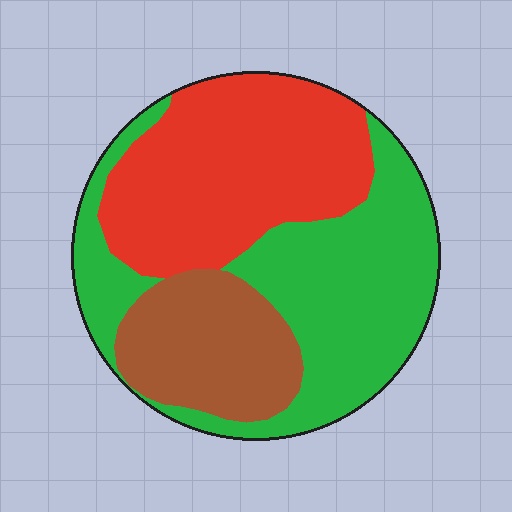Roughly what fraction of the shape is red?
Red covers around 35% of the shape.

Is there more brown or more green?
Green.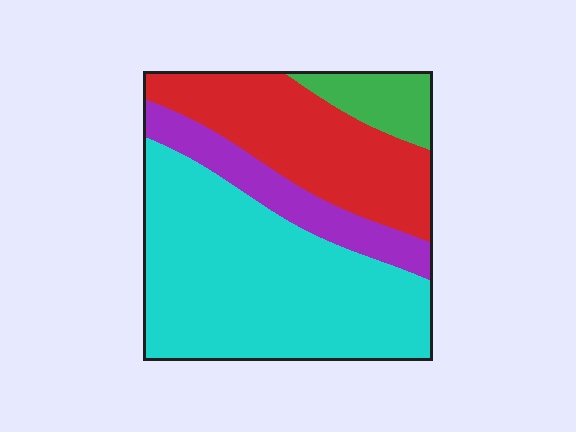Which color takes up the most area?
Cyan, at roughly 50%.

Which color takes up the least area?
Green, at roughly 10%.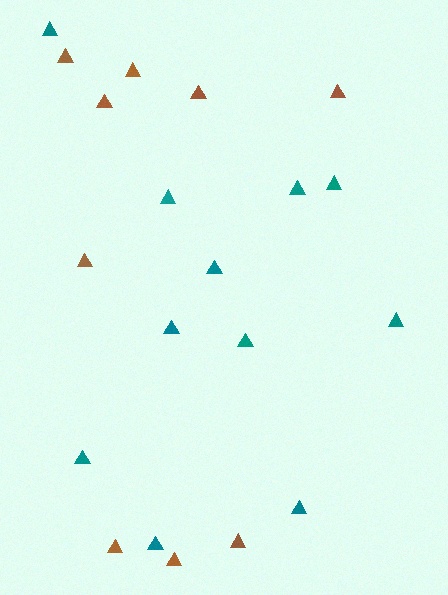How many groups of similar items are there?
There are 2 groups: one group of brown triangles (9) and one group of teal triangles (11).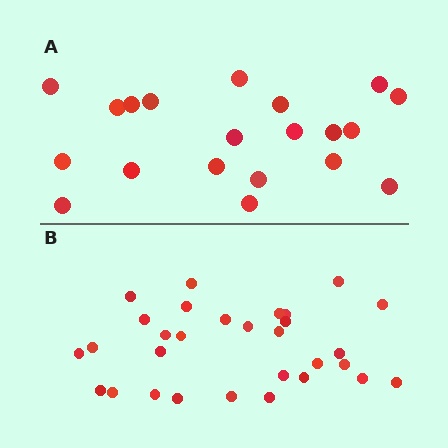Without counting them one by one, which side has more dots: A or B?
Region B (the bottom region) has more dots.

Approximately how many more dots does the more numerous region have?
Region B has roughly 10 or so more dots than region A.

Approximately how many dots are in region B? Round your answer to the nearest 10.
About 30 dots.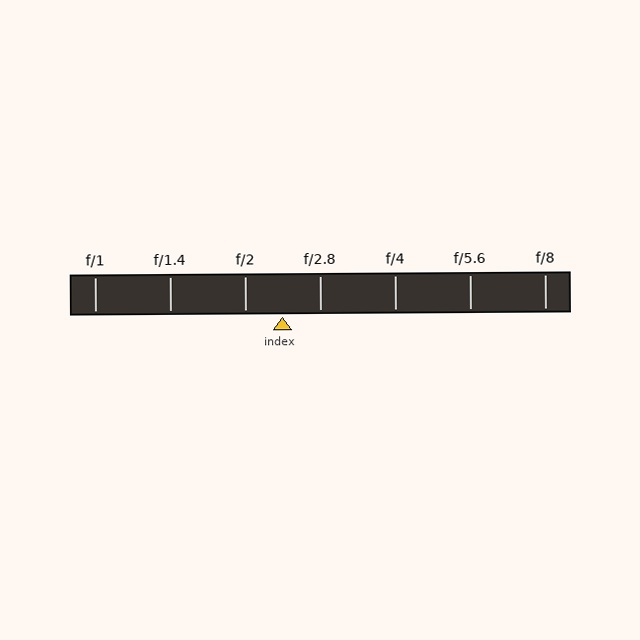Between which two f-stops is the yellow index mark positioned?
The index mark is between f/2 and f/2.8.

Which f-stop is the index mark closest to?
The index mark is closest to f/2.